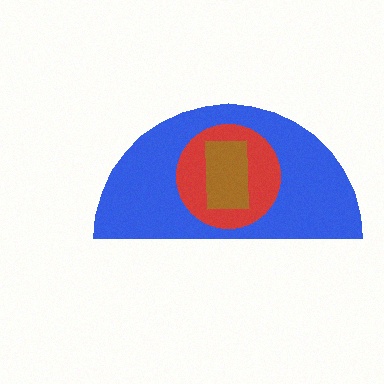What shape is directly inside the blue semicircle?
The red circle.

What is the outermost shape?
The blue semicircle.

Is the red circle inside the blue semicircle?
Yes.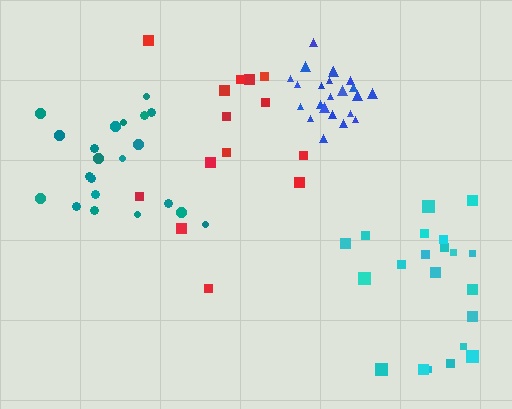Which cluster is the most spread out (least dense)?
Red.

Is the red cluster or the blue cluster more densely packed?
Blue.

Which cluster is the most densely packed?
Blue.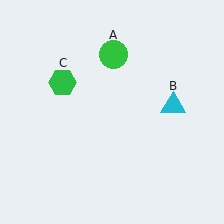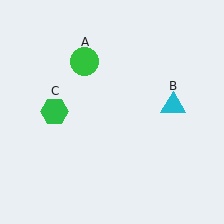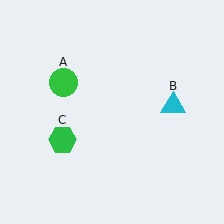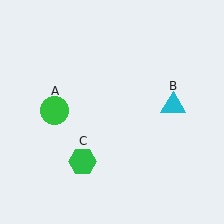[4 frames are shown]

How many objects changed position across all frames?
2 objects changed position: green circle (object A), green hexagon (object C).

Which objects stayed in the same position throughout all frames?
Cyan triangle (object B) remained stationary.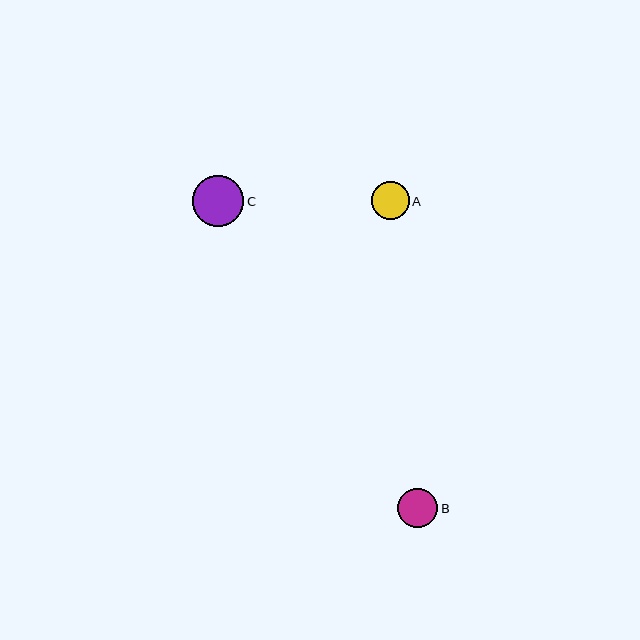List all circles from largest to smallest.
From largest to smallest: C, B, A.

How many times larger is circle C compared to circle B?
Circle C is approximately 1.3 times the size of circle B.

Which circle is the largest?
Circle C is the largest with a size of approximately 51 pixels.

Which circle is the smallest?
Circle A is the smallest with a size of approximately 38 pixels.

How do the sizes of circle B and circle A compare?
Circle B and circle A are approximately the same size.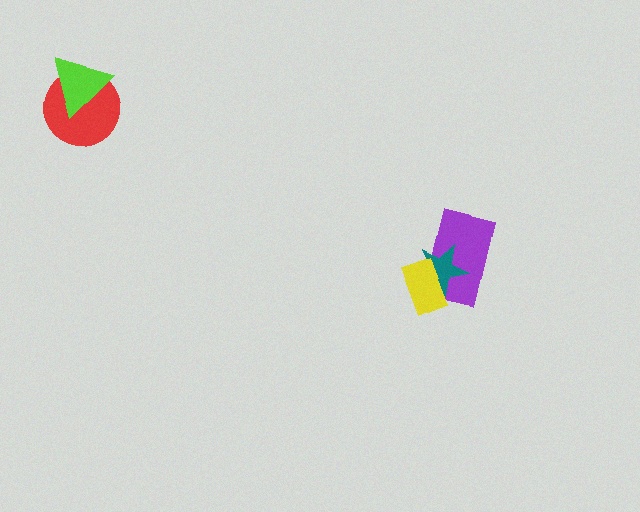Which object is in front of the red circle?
The lime triangle is in front of the red circle.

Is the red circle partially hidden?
Yes, it is partially covered by another shape.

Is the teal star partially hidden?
Yes, it is partially covered by another shape.